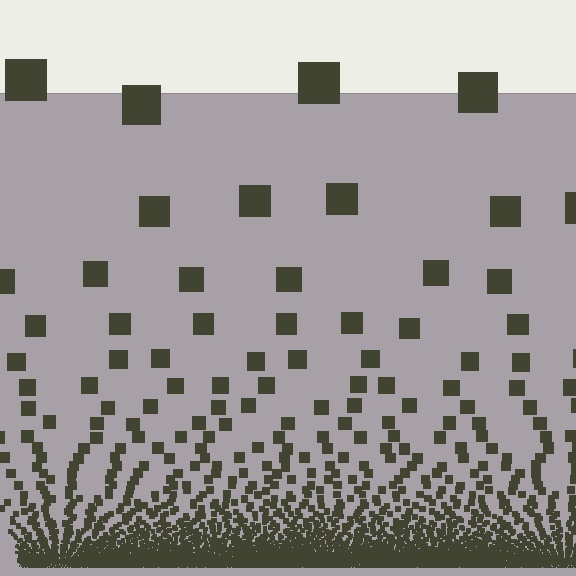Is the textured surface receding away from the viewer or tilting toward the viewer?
The surface appears to tilt toward the viewer. Texture elements get larger and sparser toward the top.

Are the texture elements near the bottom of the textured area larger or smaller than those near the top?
Smaller. The gradient is inverted — elements near the bottom are smaller and denser.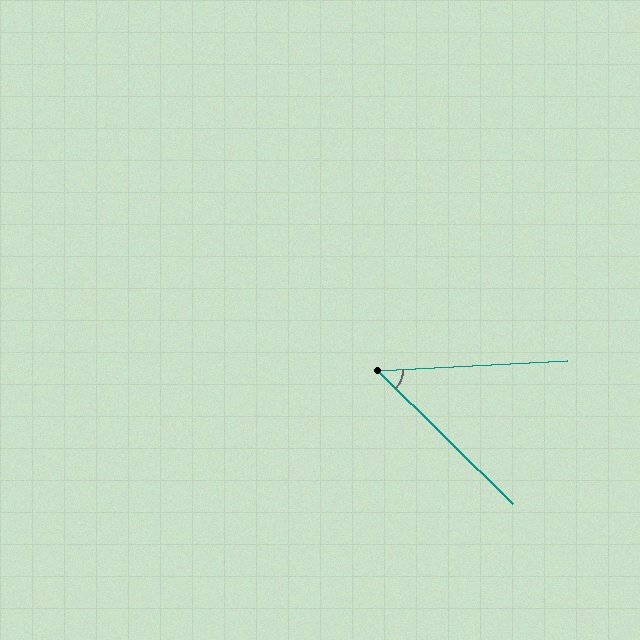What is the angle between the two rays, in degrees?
Approximately 48 degrees.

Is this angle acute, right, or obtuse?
It is acute.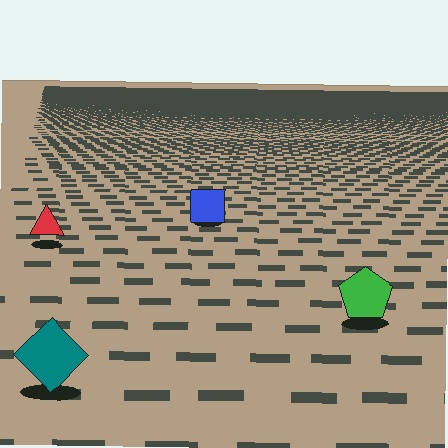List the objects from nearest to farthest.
From nearest to farthest: the teal diamond, the green pentagon, the red triangle, the blue square.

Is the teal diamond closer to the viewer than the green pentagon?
Yes. The teal diamond is closer — you can tell from the texture gradient: the ground texture is coarser near it.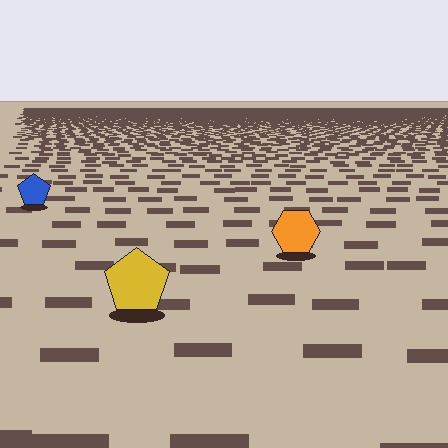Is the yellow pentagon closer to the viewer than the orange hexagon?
Yes. The yellow pentagon is closer — you can tell from the texture gradient: the ground texture is coarser near it.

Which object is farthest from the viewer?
The blue pentagon is farthest from the viewer. It appears smaller and the ground texture around it is denser.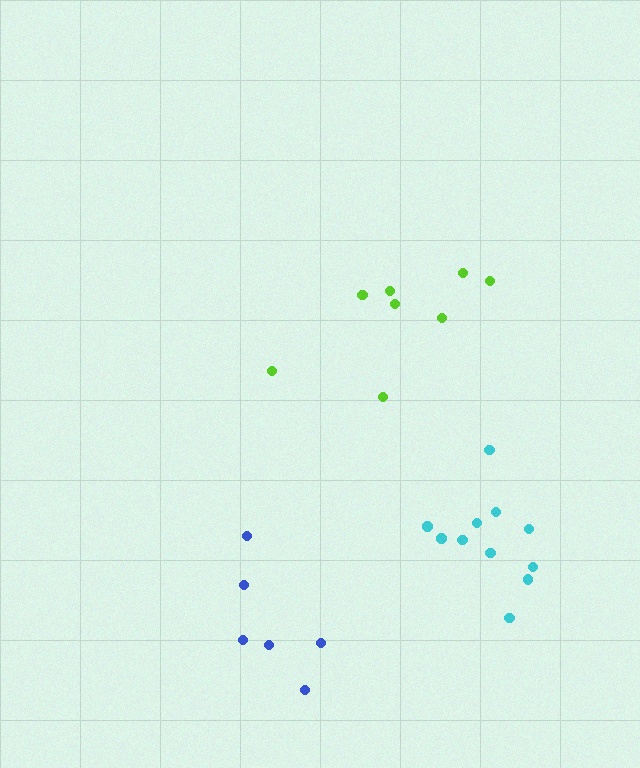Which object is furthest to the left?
The blue cluster is leftmost.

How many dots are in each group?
Group 1: 8 dots, Group 2: 6 dots, Group 3: 11 dots (25 total).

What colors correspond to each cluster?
The clusters are colored: lime, blue, cyan.